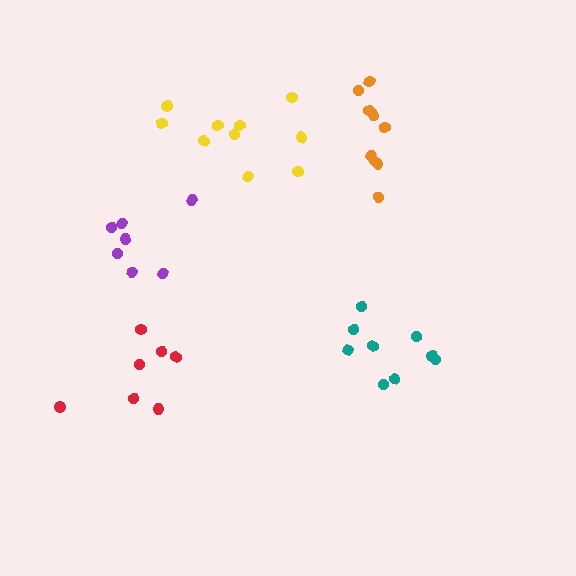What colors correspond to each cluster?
The clusters are colored: teal, red, purple, orange, yellow.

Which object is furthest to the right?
The teal cluster is rightmost.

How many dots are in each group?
Group 1: 9 dots, Group 2: 7 dots, Group 3: 7 dots, Group 4: 9 dots, Group 5: 10 dots (42 total).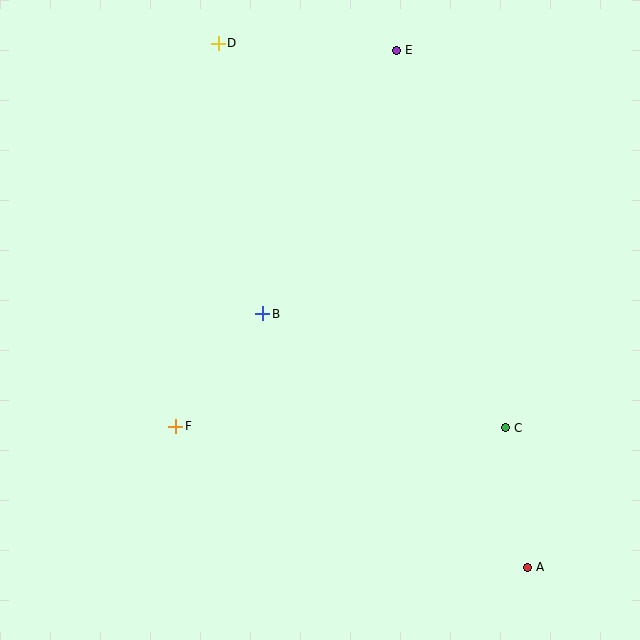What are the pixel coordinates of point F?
Point F is at (176, 426).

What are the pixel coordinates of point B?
Point B is at (263, 314).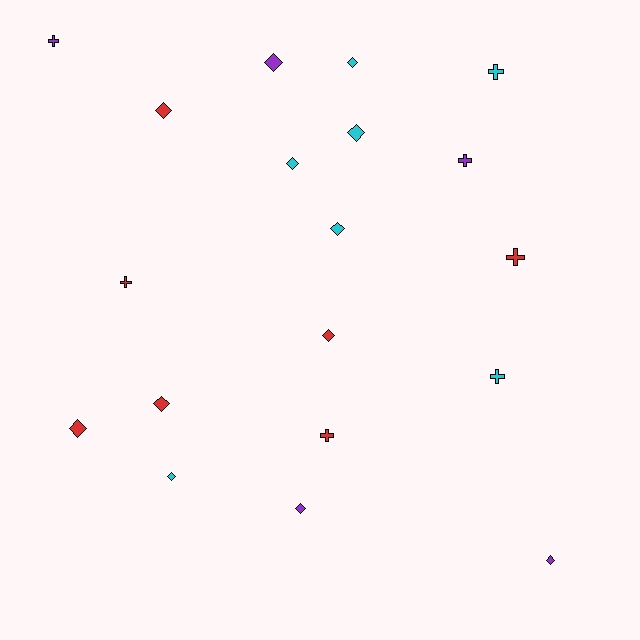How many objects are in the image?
There are 19 objects.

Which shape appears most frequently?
Diamond, with 12 objects.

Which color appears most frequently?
Red, with 7 objects.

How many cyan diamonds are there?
There are 5 cyan diamonds.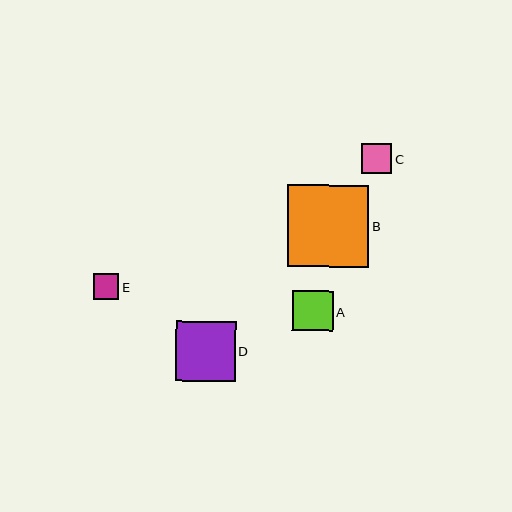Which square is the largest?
Square B is the largest with a size of approximately 82 pixels.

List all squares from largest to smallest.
From largest to smallest: B, D, A, C, E.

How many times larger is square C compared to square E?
Square C is approximately 1.2 times the size of square E.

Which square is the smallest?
Square E is the smallest with a size of approximately 26 pixels.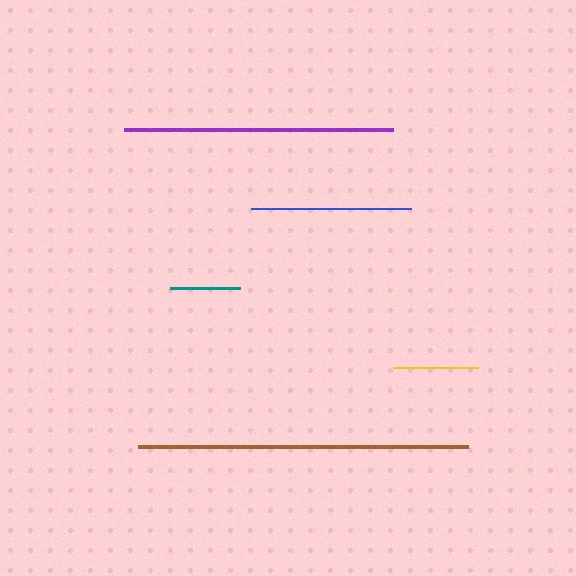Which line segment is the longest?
The brown line is the longest at approximately 331 pixels.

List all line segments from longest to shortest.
From longest to shortest: brown, purple, blue, yellow, teal.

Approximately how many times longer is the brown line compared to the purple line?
The brown line is approximately 1.2 times the length of the purple line.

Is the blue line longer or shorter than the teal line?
The blue line is longer than the teal line.